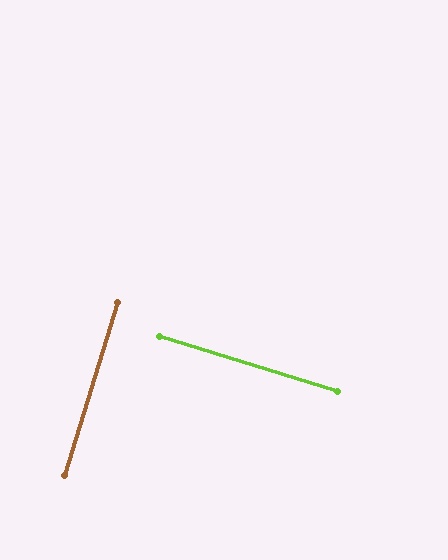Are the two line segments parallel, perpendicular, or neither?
Perpendicular — they meet at approximately 90°.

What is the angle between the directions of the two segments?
Approximately 90 degrees.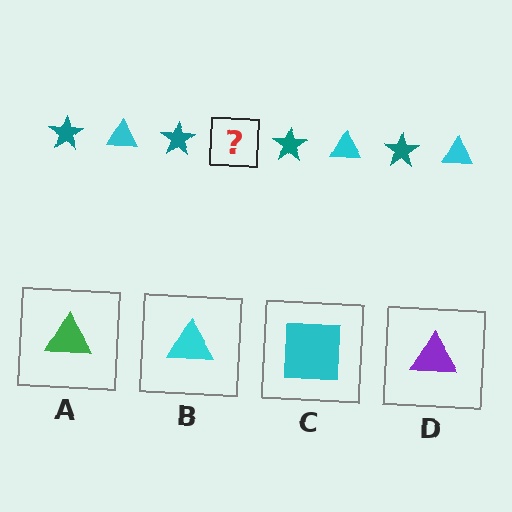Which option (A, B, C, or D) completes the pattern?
B.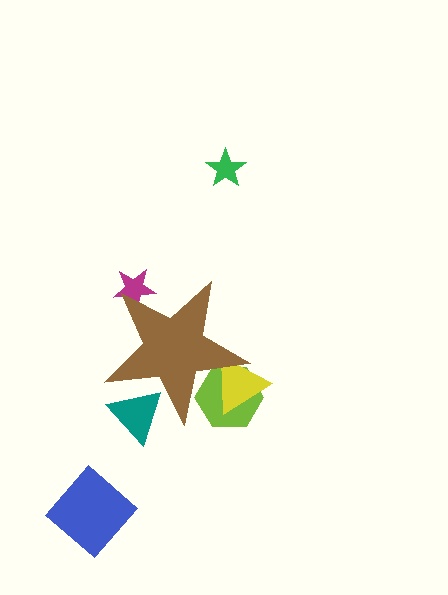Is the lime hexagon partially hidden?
Yes, the lime hexagon is partially hidden behind the brown star.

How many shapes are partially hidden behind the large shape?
4 shapes are partially hidden.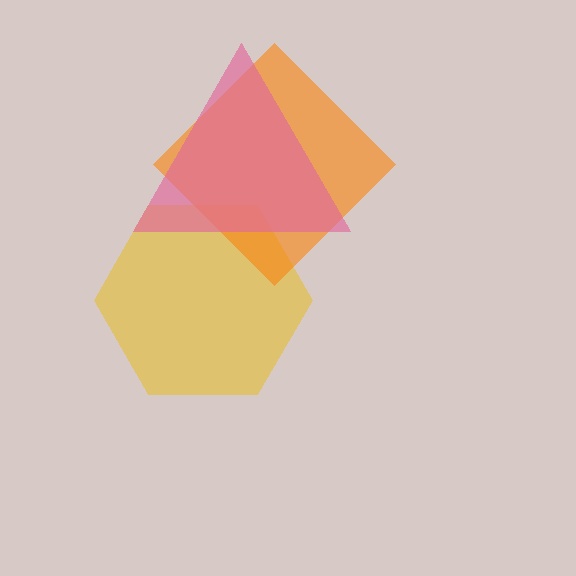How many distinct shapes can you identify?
There are 3 distinct shapes: a yellow hexagon, an orange diamond, a pink triangle.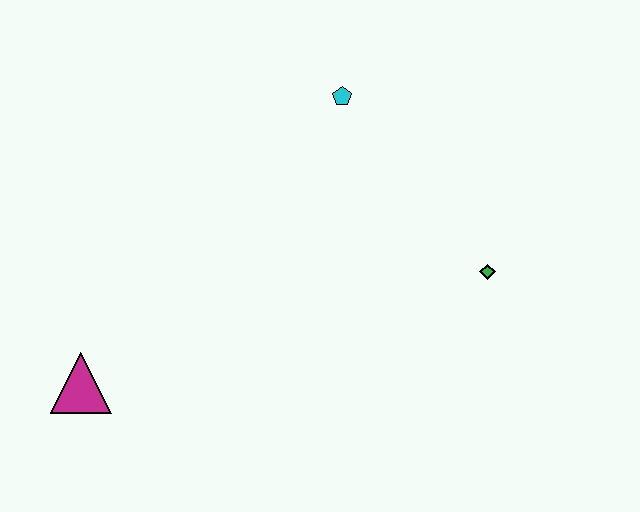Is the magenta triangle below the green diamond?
Yes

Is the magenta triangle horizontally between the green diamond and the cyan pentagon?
No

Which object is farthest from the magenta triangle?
The green diamond is farthest from the magenta triangle.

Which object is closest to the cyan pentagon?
The green diamond is closest to the cyan pentagon.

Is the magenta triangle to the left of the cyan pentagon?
Yes